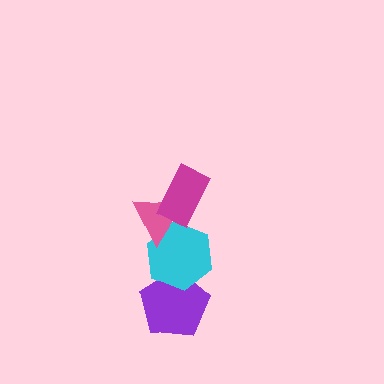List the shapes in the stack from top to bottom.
From top to bottom: the magenta rectangle, the pink triangle, the cyan hexagon, the purple pentagon.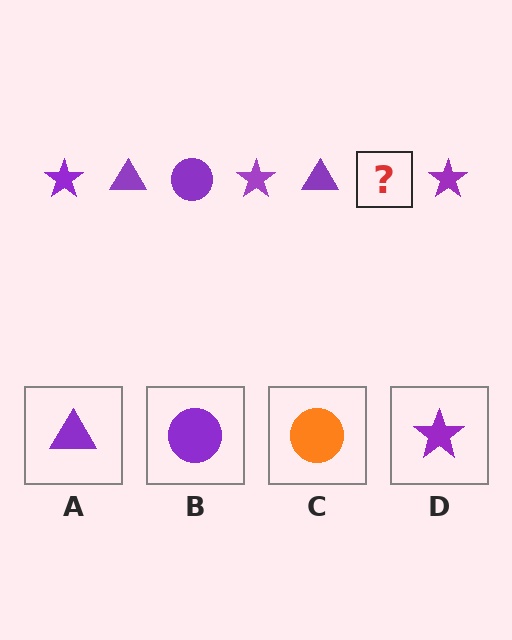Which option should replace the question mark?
Option B.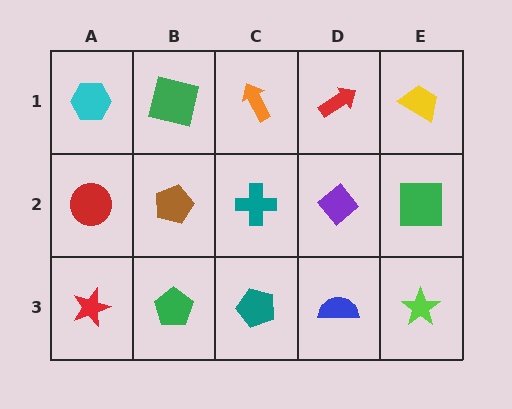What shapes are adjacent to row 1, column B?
A brown pentagon (row 2, column B), a cyan hexagon (row 1, column A), an orange arrow (row 1, column C).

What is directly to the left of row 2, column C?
A brown pentagon.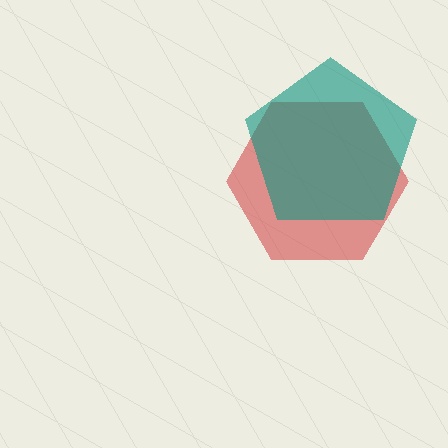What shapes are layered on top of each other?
The layered shapes are: a red hexagon, a teal pentagon.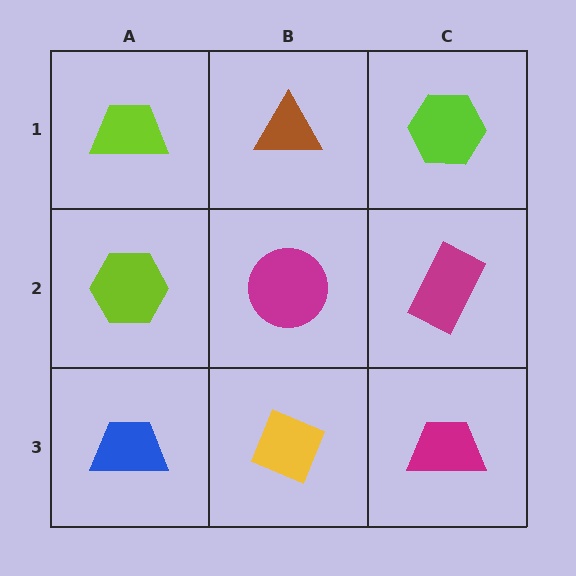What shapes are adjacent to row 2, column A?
A lime trapezoid (row 1, column A), a blue trapezoid (row 3, column A), a magenta circle (row 2, column B).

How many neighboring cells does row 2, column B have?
4.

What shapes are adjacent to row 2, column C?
A lime hexagon (row 1, column C), a magenta trapezoid (row 3, column C), a magenta circle (row 2, column B).